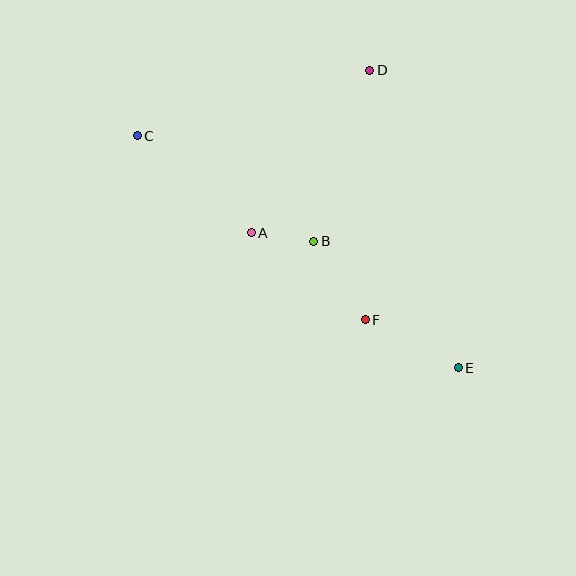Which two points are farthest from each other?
Points C and E are farthest from each other.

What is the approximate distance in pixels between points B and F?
The distance between B and F is approximately 94 pixels.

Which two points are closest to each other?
Points A and B are closest to each other.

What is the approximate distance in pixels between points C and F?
The distance between C and F is approximately 293 pixels.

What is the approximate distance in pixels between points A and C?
The distance between A and C is approximately 150 pixels.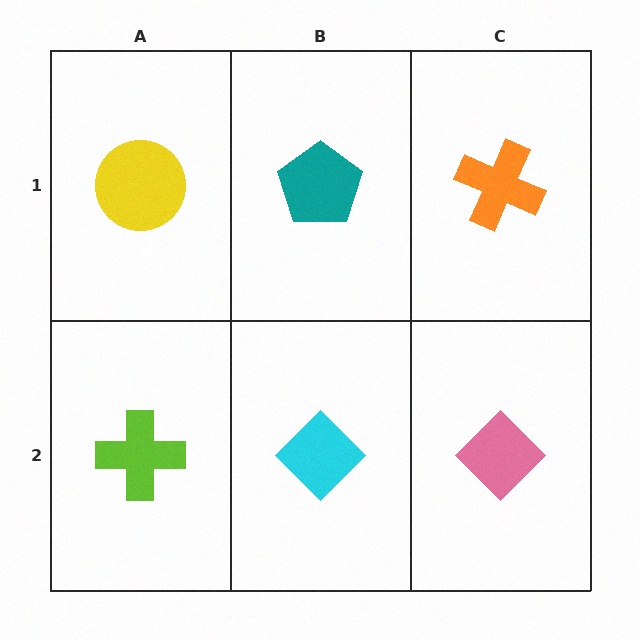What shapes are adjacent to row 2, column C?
An orange cross (row 1, column C), a cyan diamond (row 2, column B).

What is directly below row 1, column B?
A cyan diamond.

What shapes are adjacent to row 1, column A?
A lime cross (row 2, column A), a teal pentagon (row 1, column B).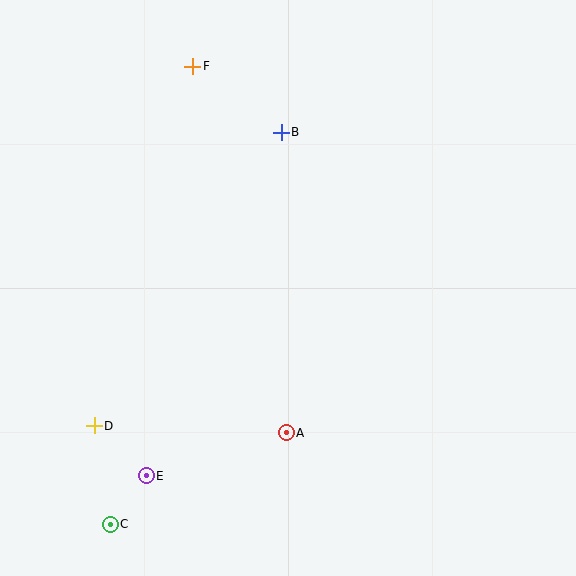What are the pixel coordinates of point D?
Point D is at (94, 426).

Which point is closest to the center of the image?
Point A at (286, 433) is closest to the center.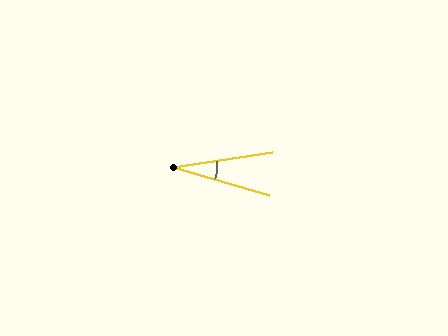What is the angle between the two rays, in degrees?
Approximately 24 degrees.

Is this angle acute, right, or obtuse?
It is acute.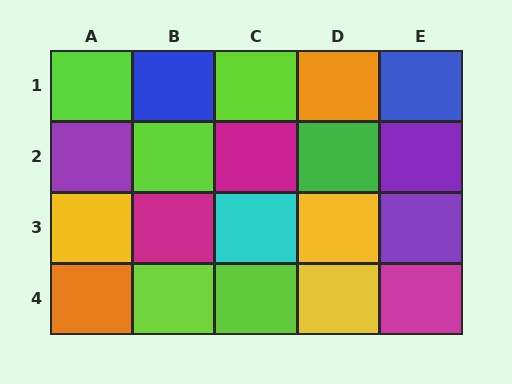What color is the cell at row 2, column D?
Green.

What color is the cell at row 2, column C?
Magenta.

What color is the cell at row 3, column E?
Purple.